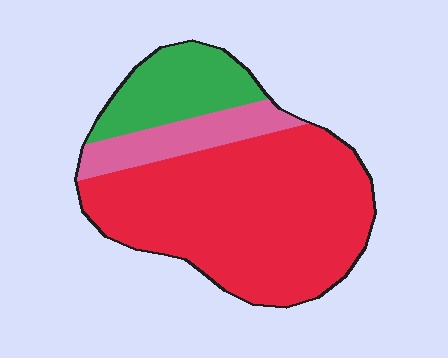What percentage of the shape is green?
Green takes up about one fifth (1/5) of the shape.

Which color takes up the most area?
Red, at roughly 70%.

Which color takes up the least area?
Pink, at roughly 15%.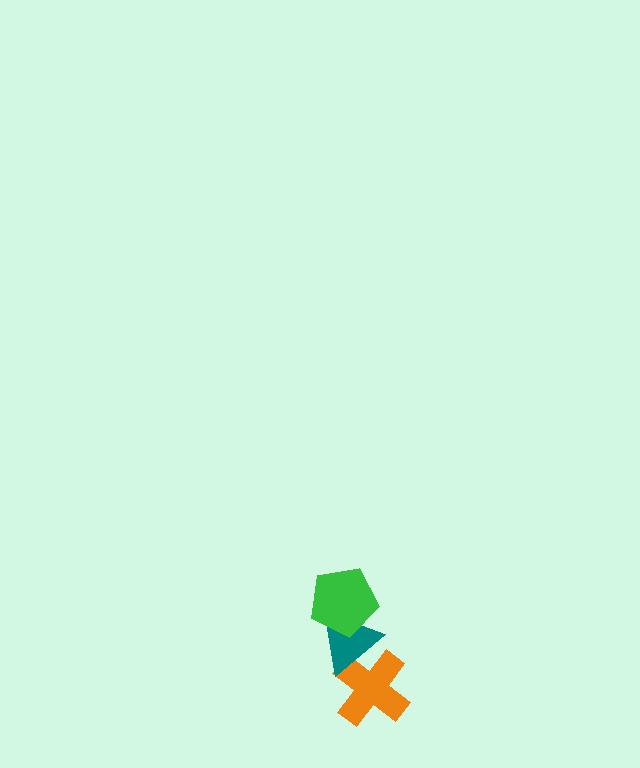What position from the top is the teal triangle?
The teal triangle is 2nd from the top.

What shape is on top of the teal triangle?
The green pentagon is on top of the teal triangle.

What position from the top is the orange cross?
The orange cross is 3rd from the top.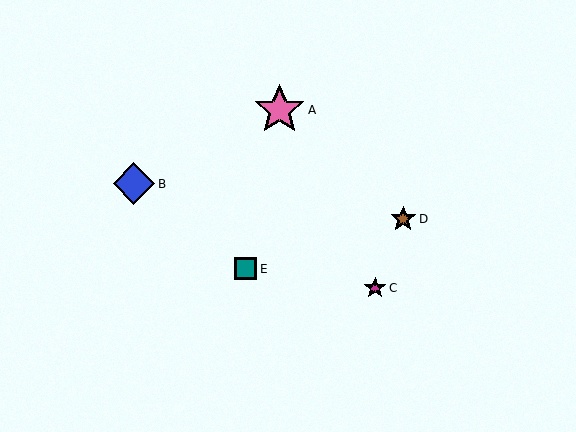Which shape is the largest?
The pink star (labeled A) is the largest.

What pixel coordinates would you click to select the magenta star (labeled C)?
Click at (375, 288) to select the magenta star C.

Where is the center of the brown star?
The center of the brown star is at (403, 219).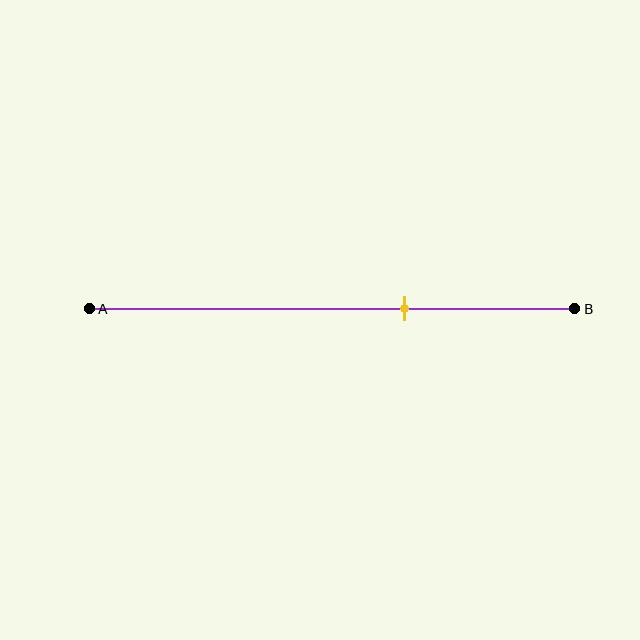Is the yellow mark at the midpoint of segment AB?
No, the mark is at about 65% from A, not at the 50% midpoint.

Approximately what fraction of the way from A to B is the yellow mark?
The yellow mark is approximately 65% of the way from A to B.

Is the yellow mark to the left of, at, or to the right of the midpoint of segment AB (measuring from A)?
The yellow mark is to the right of the midpoint of segment AB.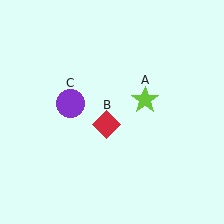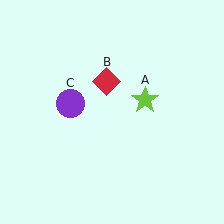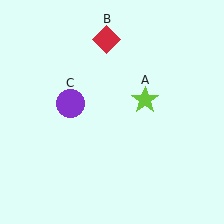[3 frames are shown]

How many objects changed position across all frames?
1 object changed position: red diamond (object B).